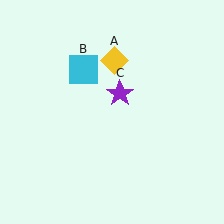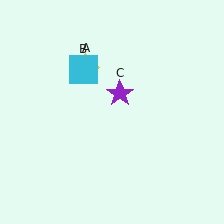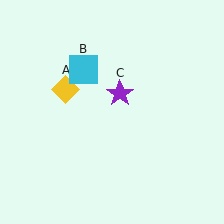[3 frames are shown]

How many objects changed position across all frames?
1 object changed position: yellow diamond (object A).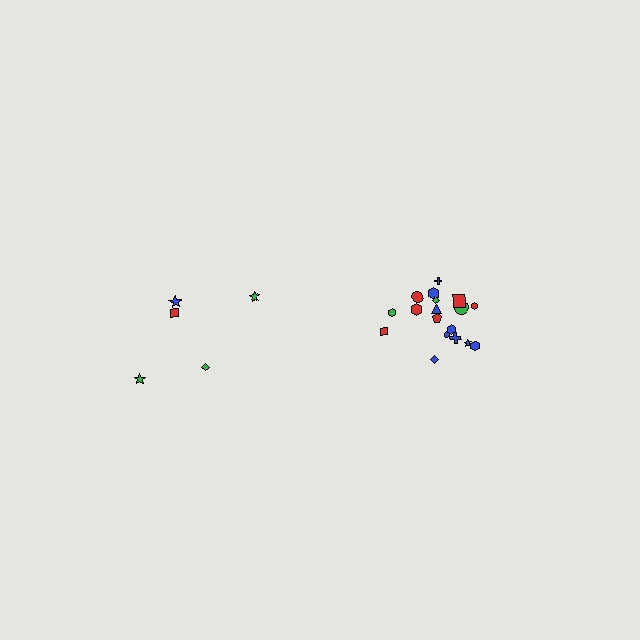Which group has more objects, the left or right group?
The right group.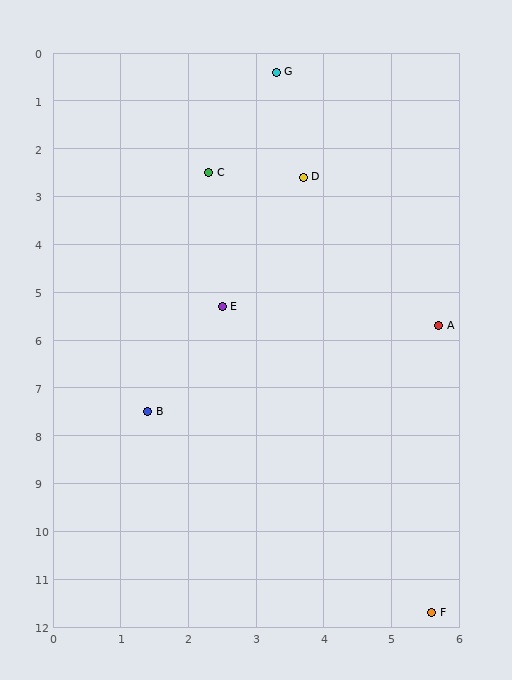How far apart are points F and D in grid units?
Points F and D are about 9.3 grid units apart.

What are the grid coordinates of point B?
Point B is at approximately (1.4, 7.5).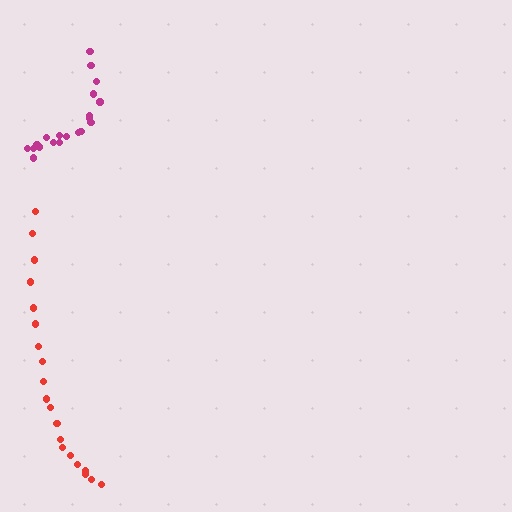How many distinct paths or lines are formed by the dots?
There are 2 distinct paths.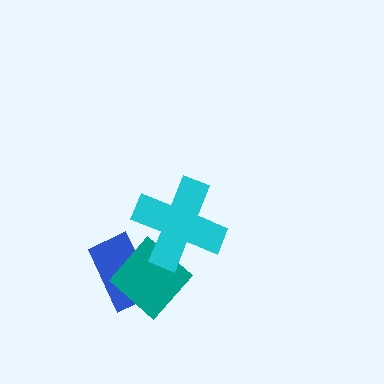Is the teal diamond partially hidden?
Yes, it is partially covered by another shape.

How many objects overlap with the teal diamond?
2 objects overlap with the teal diamond.